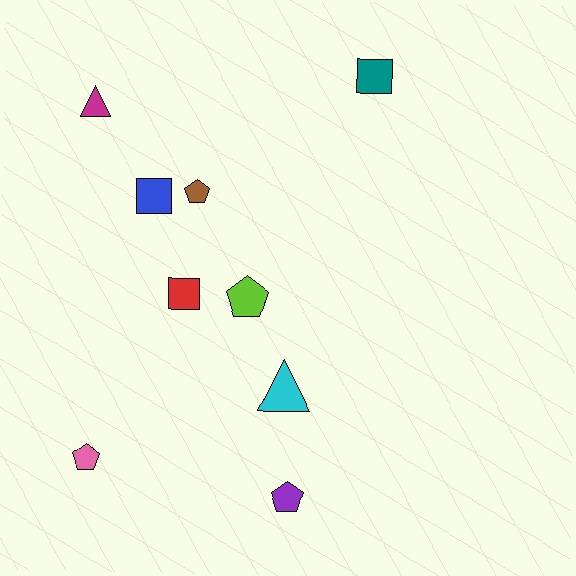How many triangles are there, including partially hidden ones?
There are 2 triangles.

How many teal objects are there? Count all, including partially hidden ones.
There is 1 teal object.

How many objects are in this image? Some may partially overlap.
There are 9 objects.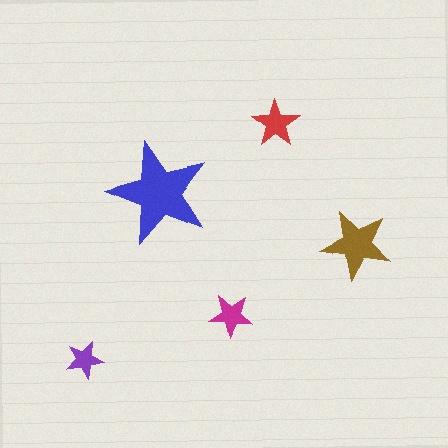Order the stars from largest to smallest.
the blue one, the brown one, the red one, the magenta one, the purple one.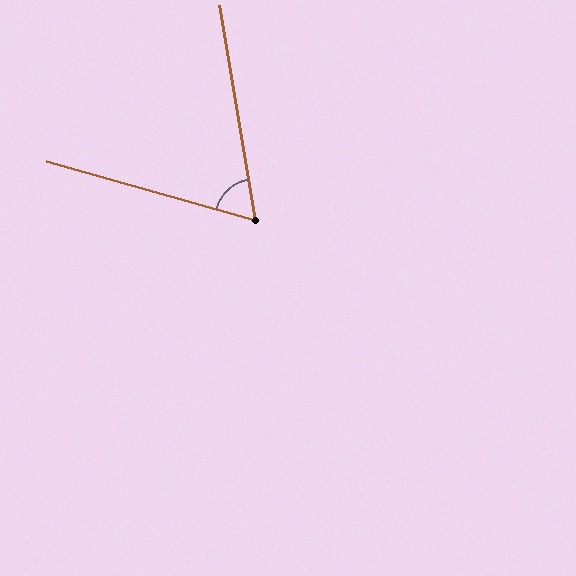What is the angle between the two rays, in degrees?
Approximately 65 degrees.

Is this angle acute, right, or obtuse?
It is acute.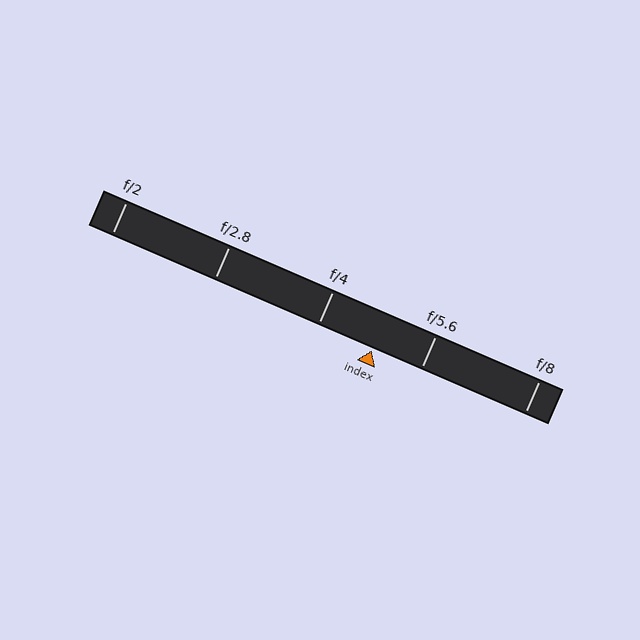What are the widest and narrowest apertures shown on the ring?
The widest aperture shown is f/2 and the narrowest is f/8.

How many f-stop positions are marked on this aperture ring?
There are 5 f-stop positions marked.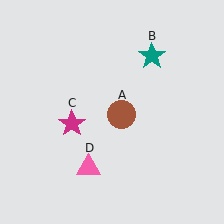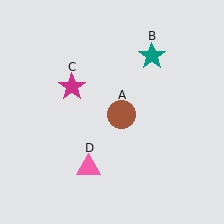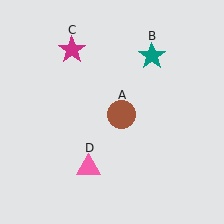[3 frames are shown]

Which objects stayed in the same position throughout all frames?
Brown circle (object A) and teal star (object B) and pink triangle (object D) remained stationary.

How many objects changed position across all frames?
1 object changed position: magenta star (object C).